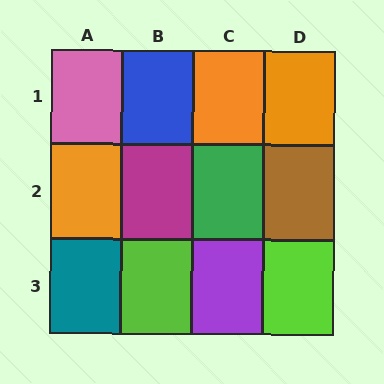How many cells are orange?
3 cells are orange.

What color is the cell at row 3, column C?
Purple.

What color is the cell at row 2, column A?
Orange.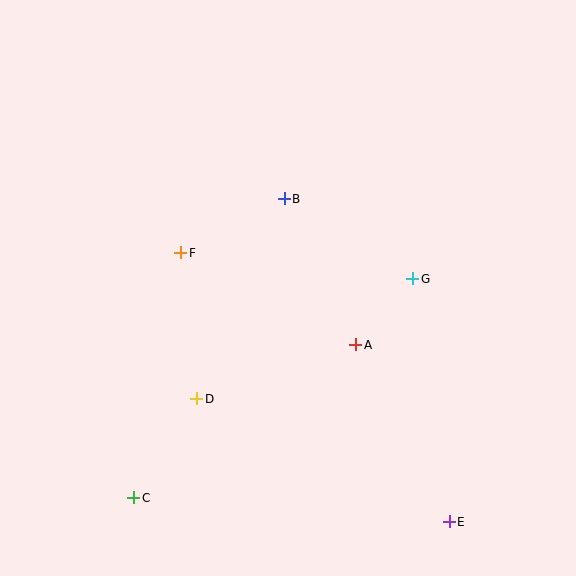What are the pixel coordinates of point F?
Point F is at (181, 253).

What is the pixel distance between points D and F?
The distance between D and F is 147 pixels.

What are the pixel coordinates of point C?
Point C is at (134, 498).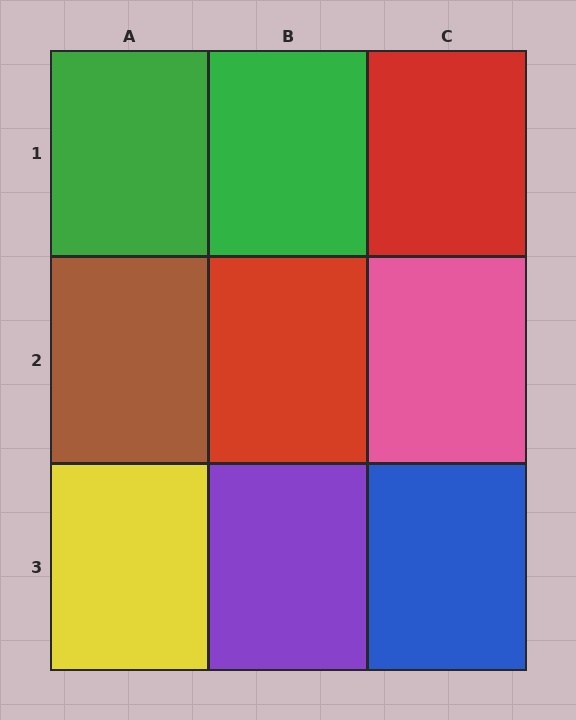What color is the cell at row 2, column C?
Pink.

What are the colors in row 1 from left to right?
Green, green, red.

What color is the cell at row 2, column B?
Red.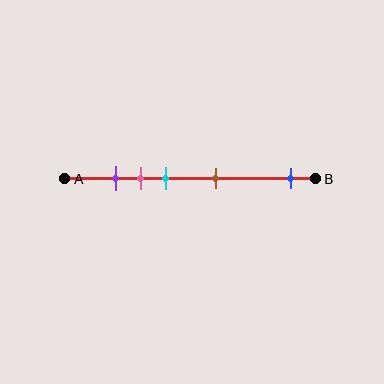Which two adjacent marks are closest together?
The purple and pink marks are the closest adjacent pair.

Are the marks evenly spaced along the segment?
No, the marks are not evenly spaced.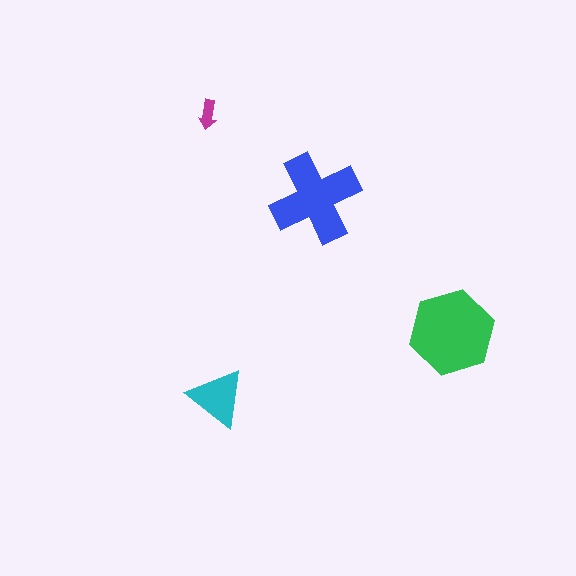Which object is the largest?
The green hexagon.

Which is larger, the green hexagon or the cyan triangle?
The green hexagon.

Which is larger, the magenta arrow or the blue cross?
The blue cross.